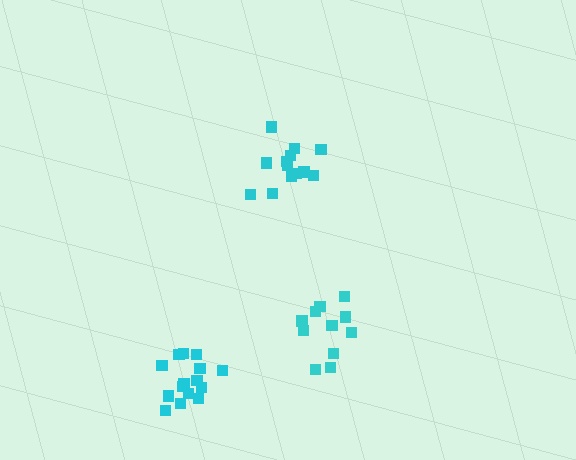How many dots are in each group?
Group 1: 11 dots, Group 2: 15 dots, Group 3: 13 dots (39 total).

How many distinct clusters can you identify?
There are 3 distinct clusters.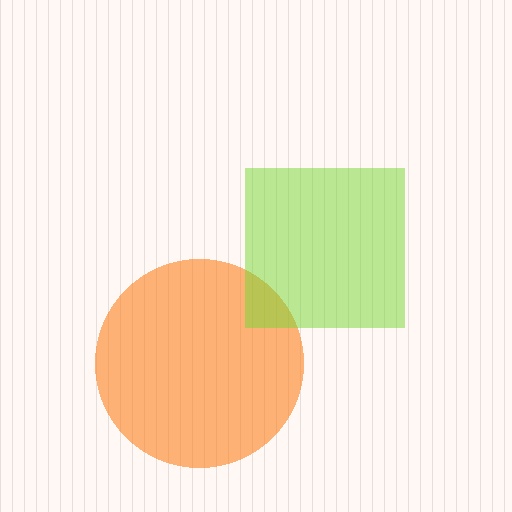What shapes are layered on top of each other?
The layered shapes are: an orange circle, a lime square.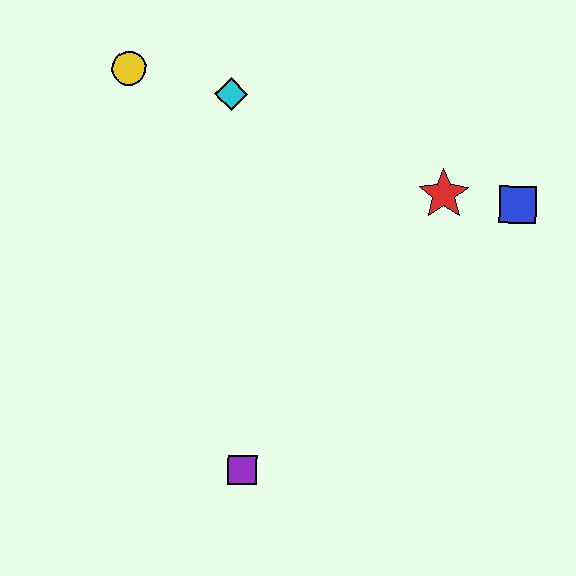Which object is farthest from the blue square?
The yellow circle is farthest from the blue square.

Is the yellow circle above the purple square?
Yes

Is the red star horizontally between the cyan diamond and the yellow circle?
No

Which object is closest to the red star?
The blue square is closest to the red star.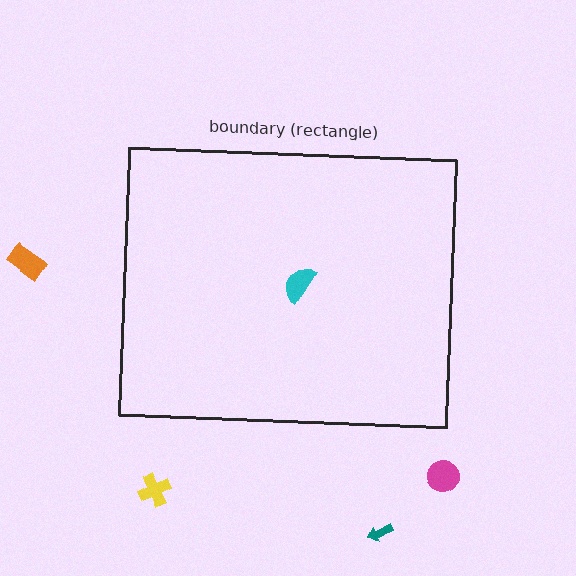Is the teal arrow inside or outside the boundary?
Outside.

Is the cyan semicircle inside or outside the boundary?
Inside.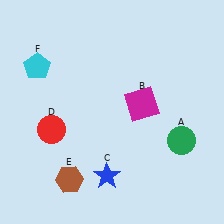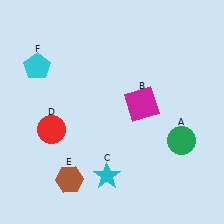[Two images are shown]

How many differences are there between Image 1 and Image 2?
There is 1 difference between the two images.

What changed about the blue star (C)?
In Image 1, C is blue. In Image 2, it changed to cyan.